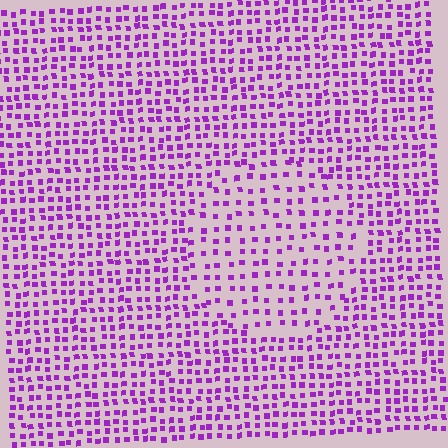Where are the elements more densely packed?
The elements are more densely packed outside the circle boundary.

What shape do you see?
I see a circle.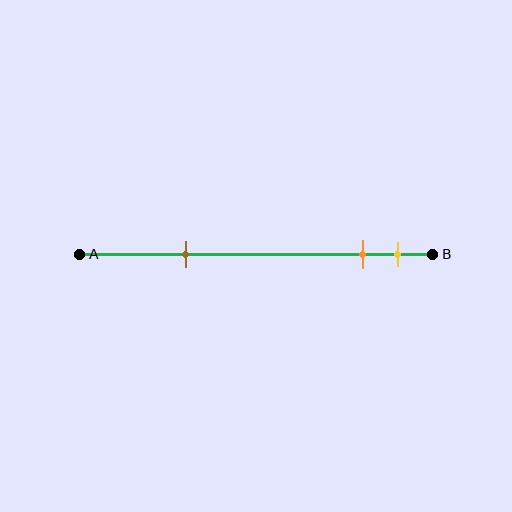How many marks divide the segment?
There are 3 marks dividing the segment.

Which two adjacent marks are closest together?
The orange and yellow marks are the closest adjacent pair.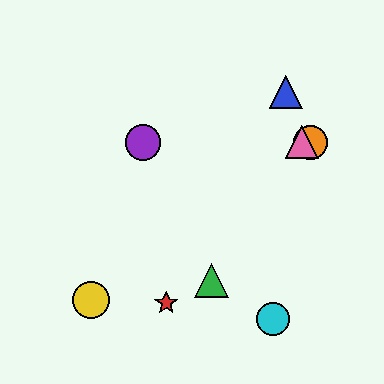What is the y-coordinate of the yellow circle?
The yellow circle is at y≈300.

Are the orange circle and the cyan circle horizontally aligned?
No, the orange circle is at y≈142 and the cyan circle is at y≈319.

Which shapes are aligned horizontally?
The purple circle, the orange circle, the pink triangle are aligned horizontally.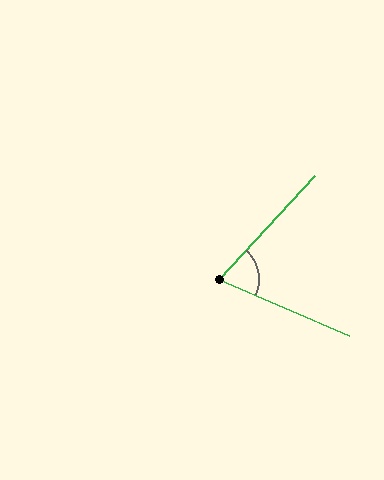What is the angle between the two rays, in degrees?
Approximately 70 degrees.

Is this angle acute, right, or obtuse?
It is acute.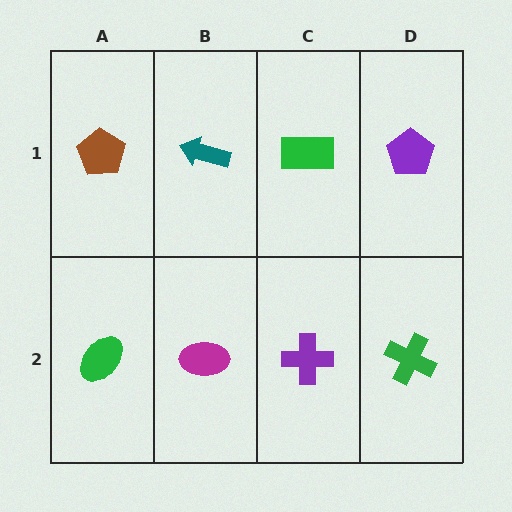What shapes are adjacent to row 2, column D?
A purple pentagon (row 1, column D), a purple cross (row 2, column C).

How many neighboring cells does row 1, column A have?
2.